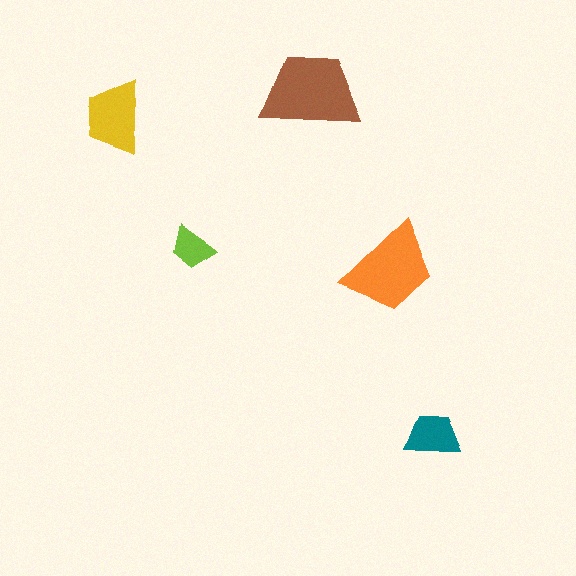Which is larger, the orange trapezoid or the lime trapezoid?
The orange one.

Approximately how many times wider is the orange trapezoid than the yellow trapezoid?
About 1.5 times wider.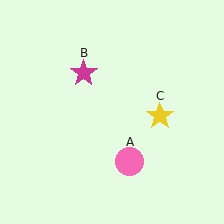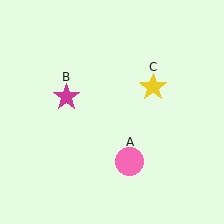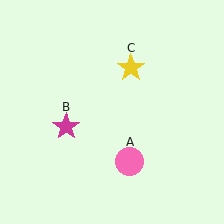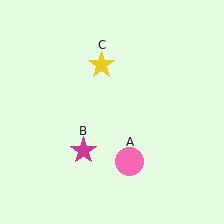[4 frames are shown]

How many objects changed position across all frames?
2 objects changed position: magenta star (object B), yellow star (object C).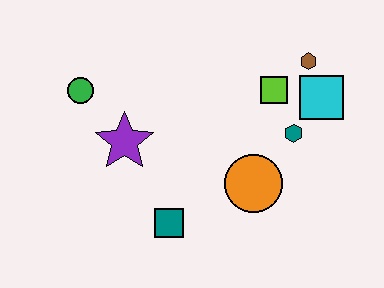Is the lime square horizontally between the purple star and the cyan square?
Yes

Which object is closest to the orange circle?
The teal hexagon is closest to the orange circle.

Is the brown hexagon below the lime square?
No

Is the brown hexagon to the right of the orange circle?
Yes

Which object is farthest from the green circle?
The cyan square is farthest from the green circle.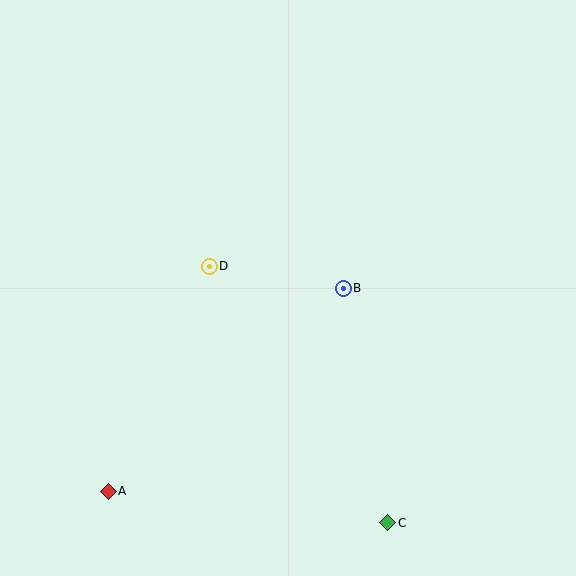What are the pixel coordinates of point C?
Point C is at (388, 523).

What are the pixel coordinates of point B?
Point B is at (343, 288).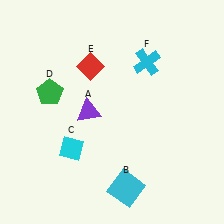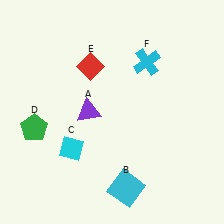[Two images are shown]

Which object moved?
The green pentagon (D) moved down.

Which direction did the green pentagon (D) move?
The green pentagon (D) moved down.